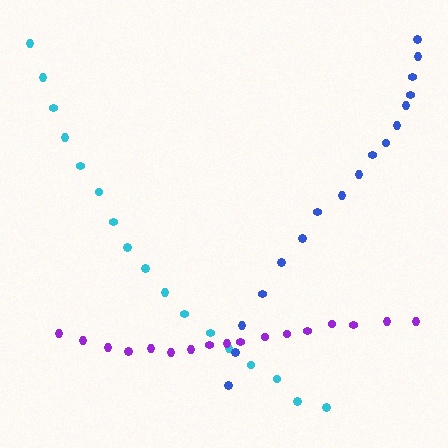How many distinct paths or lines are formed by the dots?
There are 3 distinct paths.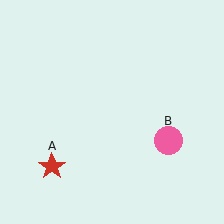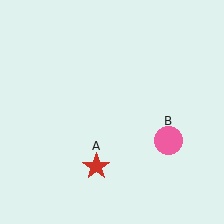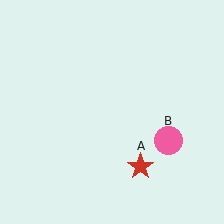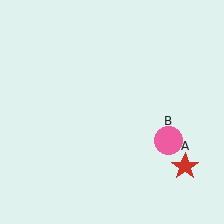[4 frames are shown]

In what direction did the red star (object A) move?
The red star (object A) moved right.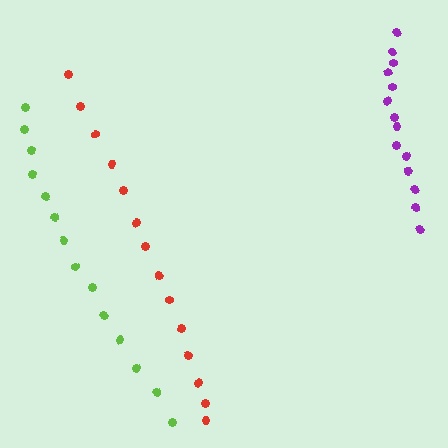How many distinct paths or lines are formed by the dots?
There are 3 distinct paths.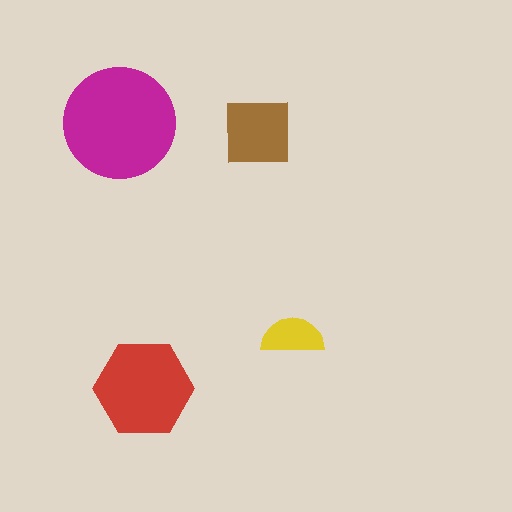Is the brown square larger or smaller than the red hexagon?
Smaller.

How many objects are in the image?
There are 4 objects in the image.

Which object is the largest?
The magenta circle.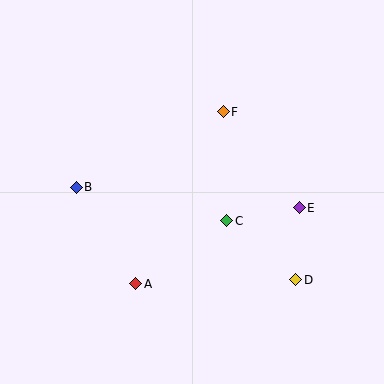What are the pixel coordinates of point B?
Point B is at (76, 187).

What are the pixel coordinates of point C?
Point C is at (227, 221).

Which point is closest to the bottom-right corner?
Point D is closest to the bottom-right corner.